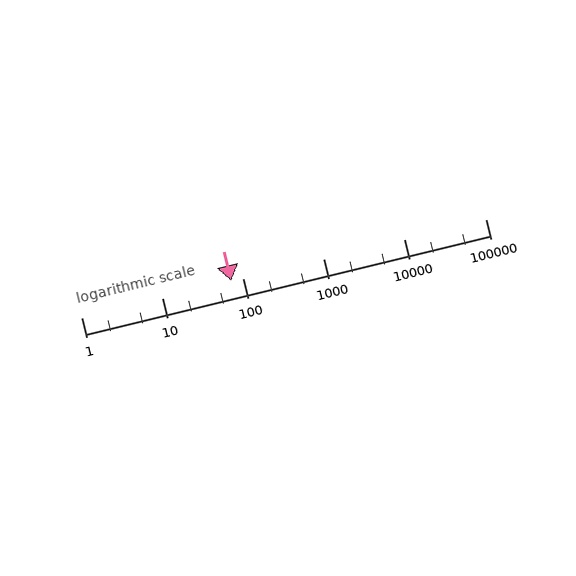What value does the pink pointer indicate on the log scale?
The pointer indicates approximately 72.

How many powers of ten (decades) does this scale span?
The scale spans 5 decades, from 1 to 100000.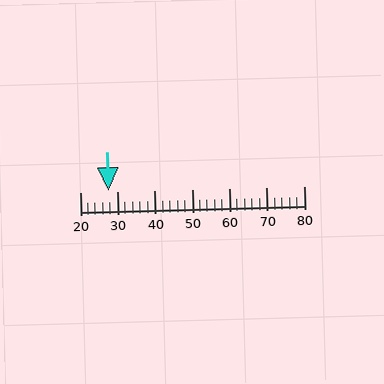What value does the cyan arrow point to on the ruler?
The cyan arrow points to approximately 28.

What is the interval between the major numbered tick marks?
The major tick marks are spaced 10 units apart.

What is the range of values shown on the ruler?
The ruler shows values from 20 to 80.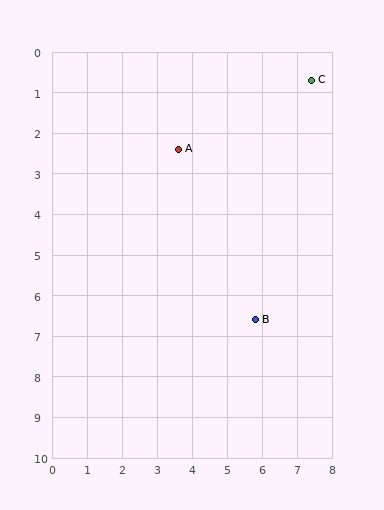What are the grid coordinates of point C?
Point C is at approximately (7.4, 0.7).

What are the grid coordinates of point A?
Point A is at approximately (3.6, 2.4).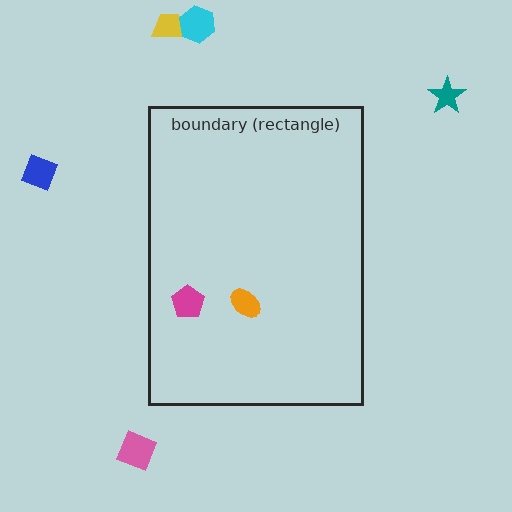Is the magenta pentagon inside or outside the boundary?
Inside.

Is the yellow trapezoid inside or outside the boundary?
Outside.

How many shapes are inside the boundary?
2 inside, 5 outside.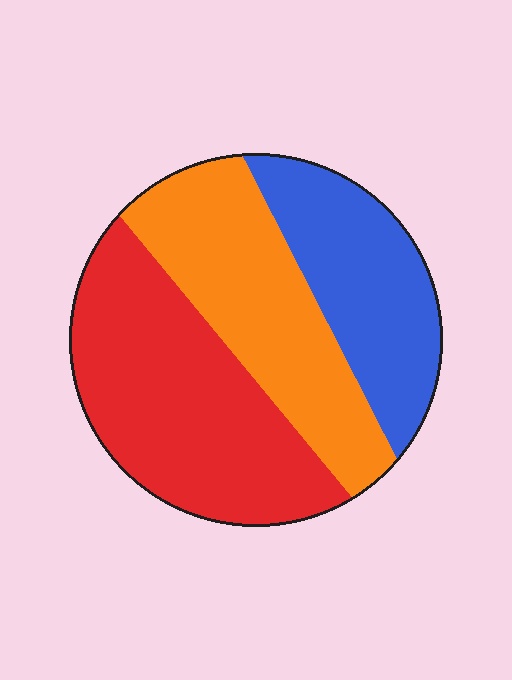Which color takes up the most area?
Red, at roughly 40%.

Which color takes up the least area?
Blue, at roughly 25%.